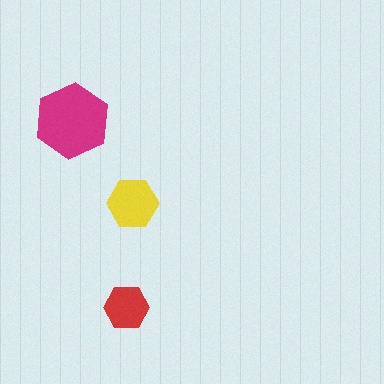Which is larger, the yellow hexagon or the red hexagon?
The yellow one.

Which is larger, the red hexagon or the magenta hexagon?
The magenta one.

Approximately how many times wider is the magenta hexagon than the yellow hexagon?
About 1.5 times wider.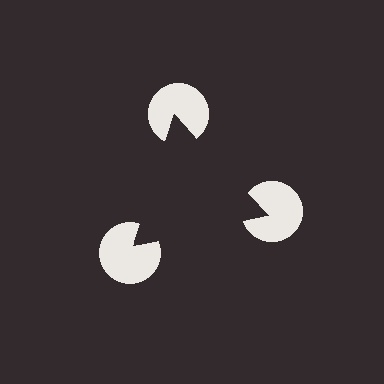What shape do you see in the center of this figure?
An illusory triangle — its edges are inferred from the aligned wedge cuts in the pac-man discs, not physically drawn.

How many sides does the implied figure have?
3 sides.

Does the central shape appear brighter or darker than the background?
It typically appears slightly darker than the background, even though no actual brightness change is drawn.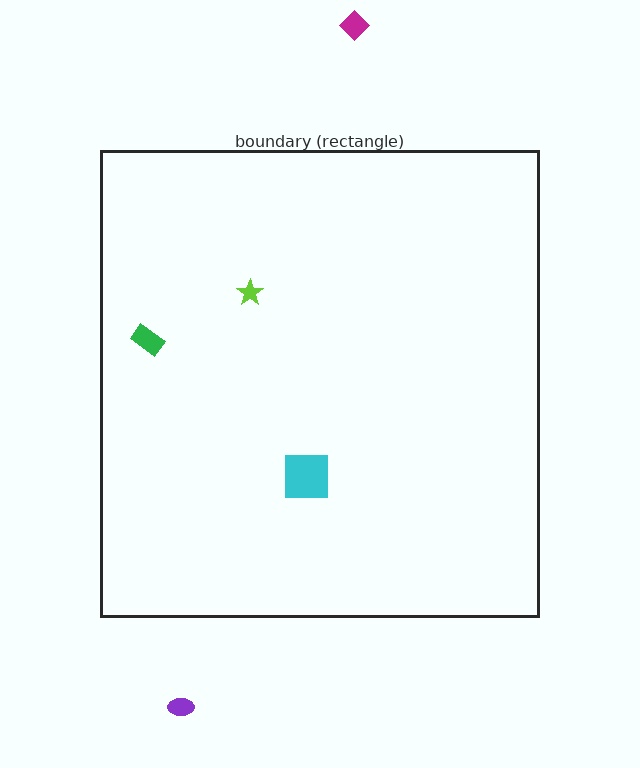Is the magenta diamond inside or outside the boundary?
Outside.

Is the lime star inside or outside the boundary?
Inside.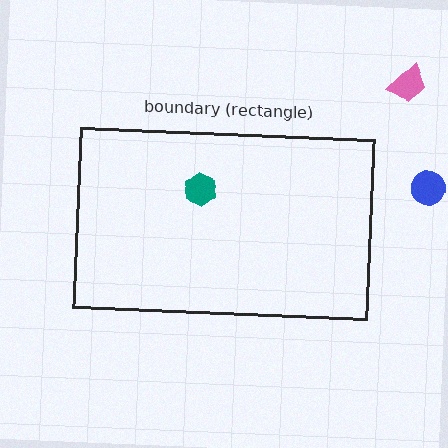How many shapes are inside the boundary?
1 inside, 2 outside.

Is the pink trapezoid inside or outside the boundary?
Outside.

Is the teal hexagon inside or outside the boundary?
Inside.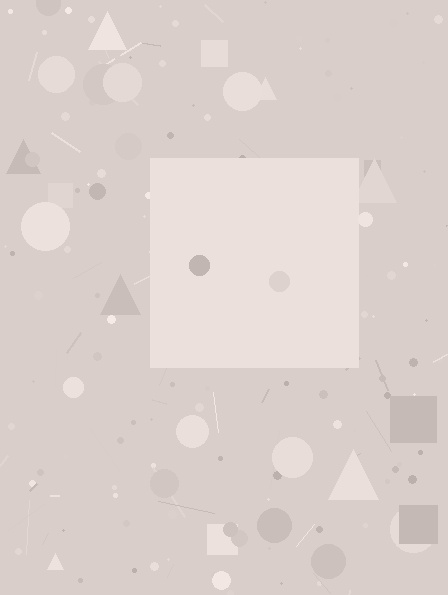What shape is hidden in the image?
A square is hidden in the image.